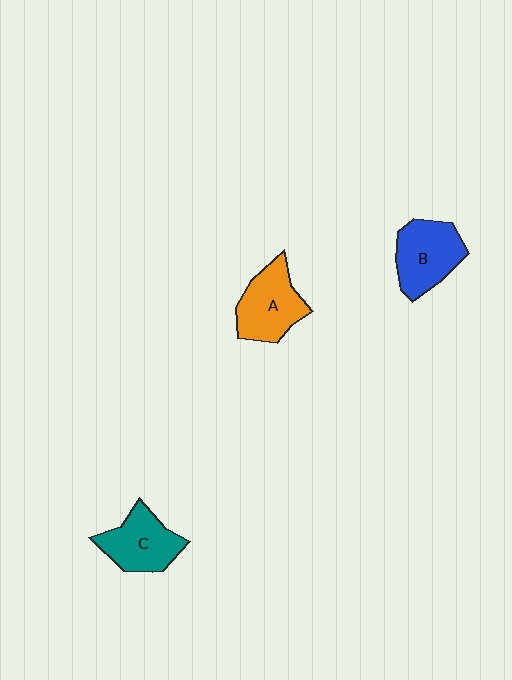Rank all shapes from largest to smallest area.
From largest to smallest: B (blue), A (orange), C (teal).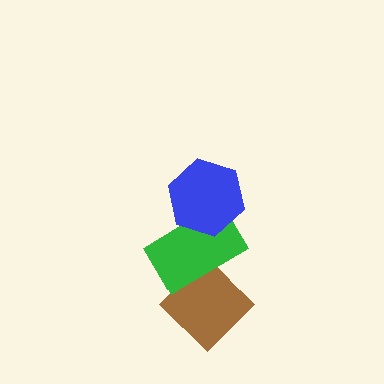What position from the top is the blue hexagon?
The blue hexagon is 1st from the top.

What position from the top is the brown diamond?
The brown diamond is 3rd from the top.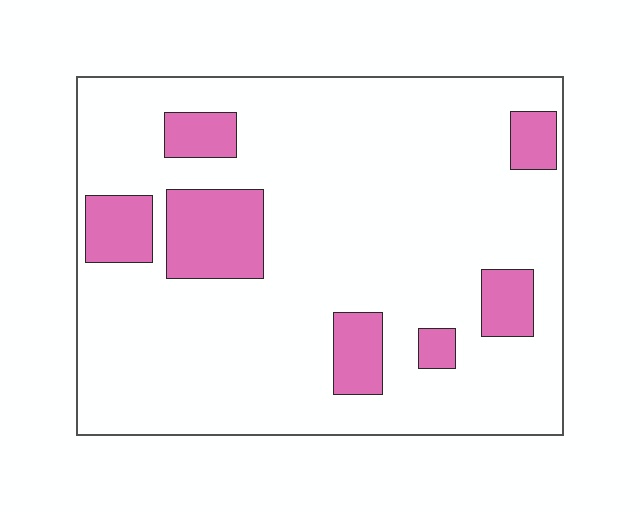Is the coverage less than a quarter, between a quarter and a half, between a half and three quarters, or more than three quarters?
Less than a quarter.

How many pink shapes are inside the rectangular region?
7.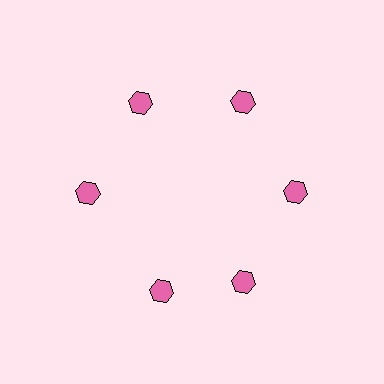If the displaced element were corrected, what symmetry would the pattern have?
It would have 6-fold rotational symmetry — the pattern would map onto itself every 60 degrees.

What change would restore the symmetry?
The symmetry would be restored by rotating it back into even spacing with its neighbors so that all 6 hexagons sit at equal angles and equal distance from the center.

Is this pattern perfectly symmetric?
No. The 6 pink hexagons are arranged in a ring, but one element near the 7 o'clock position is rotated out of alignment along the ring, breaking the 6-fold rotational symmetry.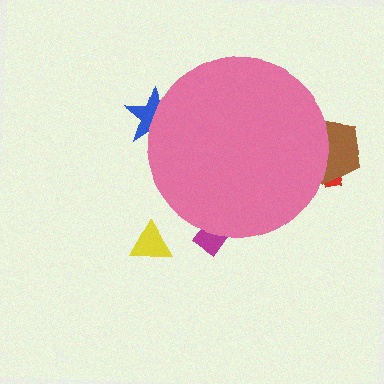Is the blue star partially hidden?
Yes, the blue star is partially hidden behind the pink circle.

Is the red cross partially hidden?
Yes, the red cross is partially hidden behind the pink circle.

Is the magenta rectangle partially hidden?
Yes, the magenta rectangle is partially hidden behind the pink circle.